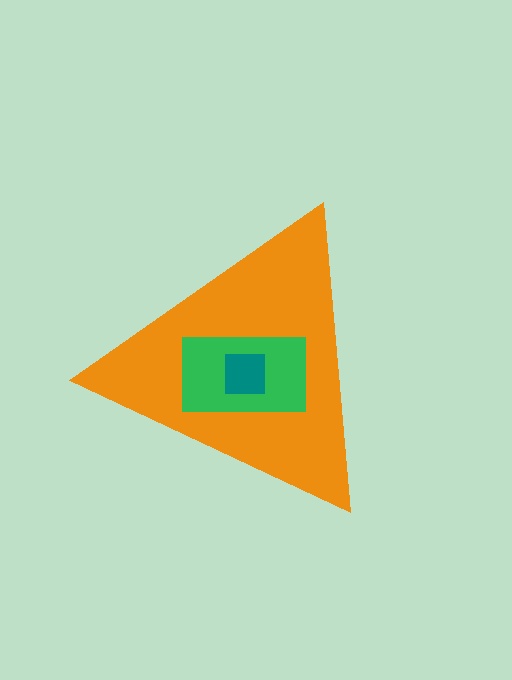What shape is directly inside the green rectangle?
The teal square.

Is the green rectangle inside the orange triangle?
Yes.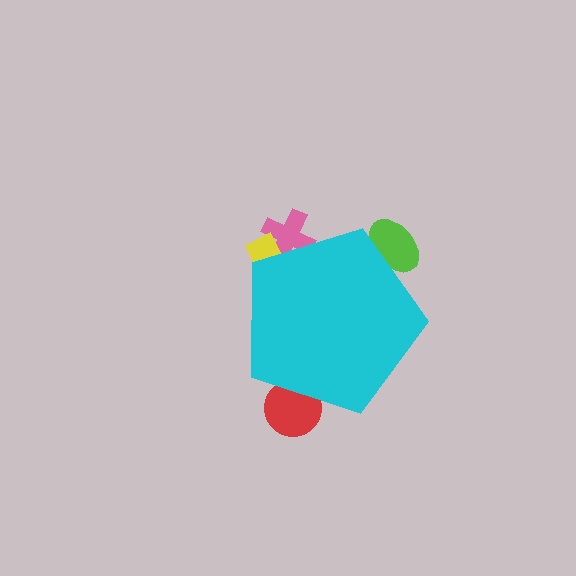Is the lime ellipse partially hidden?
Yes, the lime ellipse is partially hidden behind the cyan pentagon.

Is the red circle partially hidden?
Yes, the red circle is partially hidden behind the cyan pentagon.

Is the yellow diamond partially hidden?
Yes, the yellow diamond is partially hidden behind the cyan pentagon.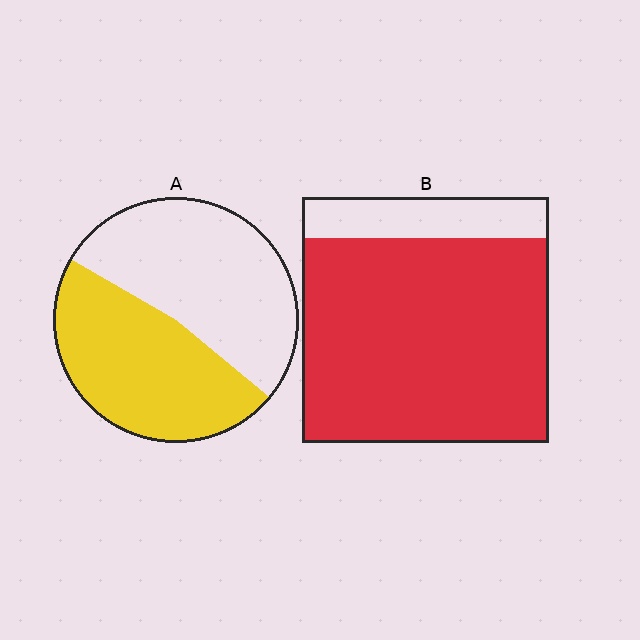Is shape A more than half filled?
Roughly half.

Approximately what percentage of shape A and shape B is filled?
A is approximately 45% and B is approximately 85%.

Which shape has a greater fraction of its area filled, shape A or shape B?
Shape B.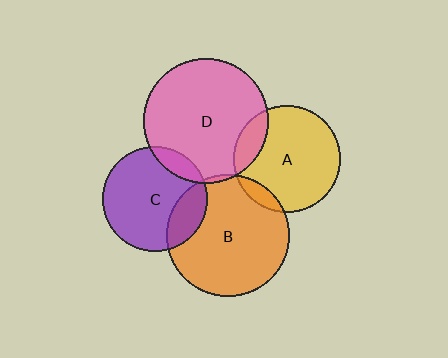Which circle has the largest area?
Circle D (pink).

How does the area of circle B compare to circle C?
Approximately 1.4 times.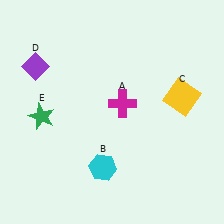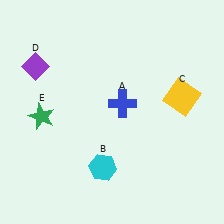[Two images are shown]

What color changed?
The cross (A) changed from magenta in Image 1 to blue in Image 2.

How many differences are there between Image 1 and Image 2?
There is 1 difference between the two images.